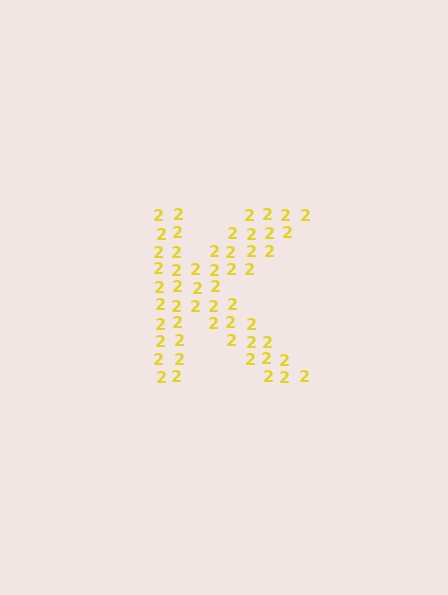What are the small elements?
The small elements are digit 2's.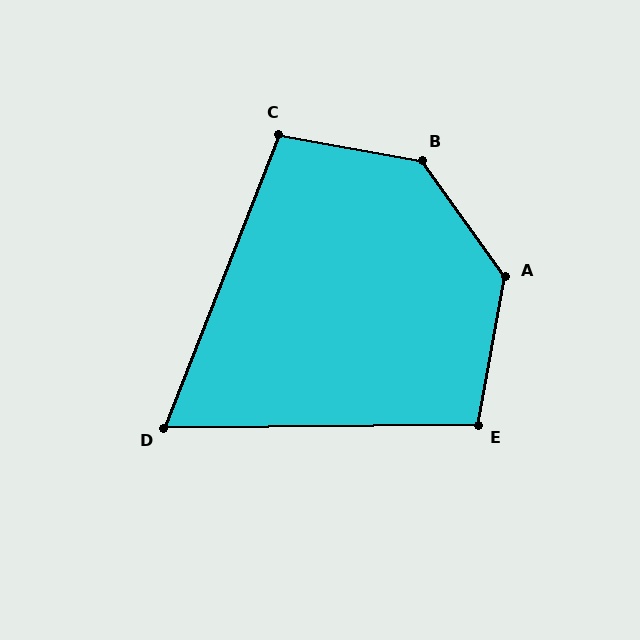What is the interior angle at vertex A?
Approximately 134 degrees (obtuse).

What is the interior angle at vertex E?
Approximately 101 degrees (obtuse).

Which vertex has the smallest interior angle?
D, at approximately 68 degrees.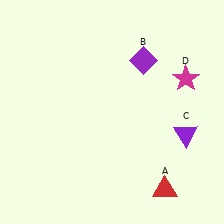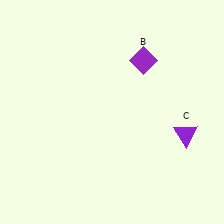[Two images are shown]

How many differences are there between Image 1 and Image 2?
There are 2 differences between the two images.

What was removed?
The magenta star (D), the red triangle (A) were removed in Image 2.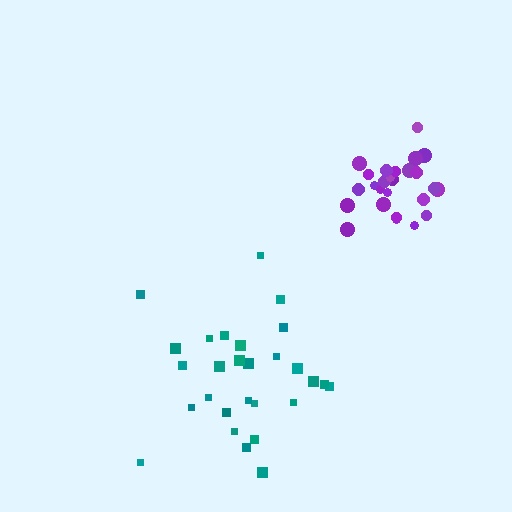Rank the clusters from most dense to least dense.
purple, teal.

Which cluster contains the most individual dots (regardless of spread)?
Teal (28).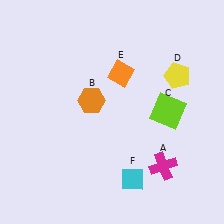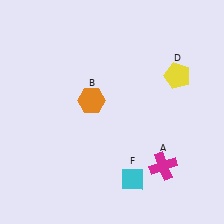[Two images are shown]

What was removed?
The lime square (C), the orange diamond (E) were removed in Image 2.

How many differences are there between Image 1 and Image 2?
There are 2 differences between the two images.